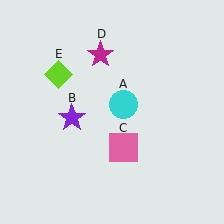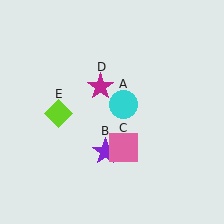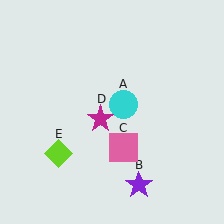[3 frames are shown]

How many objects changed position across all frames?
3 objects changed position: purple star (object B), magenta star (object D), lime diamond (object E).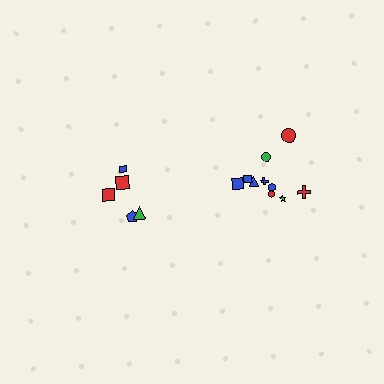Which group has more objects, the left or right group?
The right group.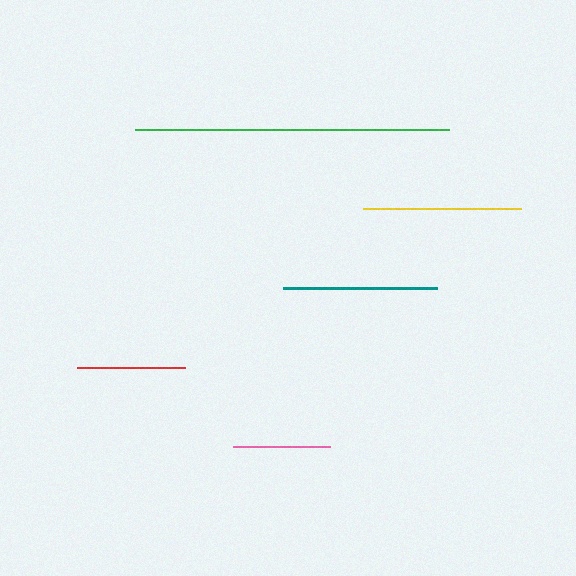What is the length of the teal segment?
The teal segment is approximately 154 pixels long.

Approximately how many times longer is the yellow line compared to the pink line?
The yellow line is approximately 1.6 times the length of the pink line.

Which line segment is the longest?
The green line is the longest at approximately 314 pixels.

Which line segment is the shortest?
The pink line is the shortest at approximately 97 pixels.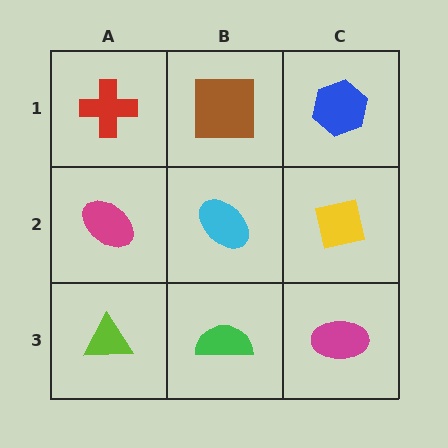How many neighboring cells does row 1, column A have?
2.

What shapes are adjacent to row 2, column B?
A brown square (row 1, column B), a green semicircle (row 3, column B), a magenta ellipse (row 2, column A), a yellow square (row 2, column C).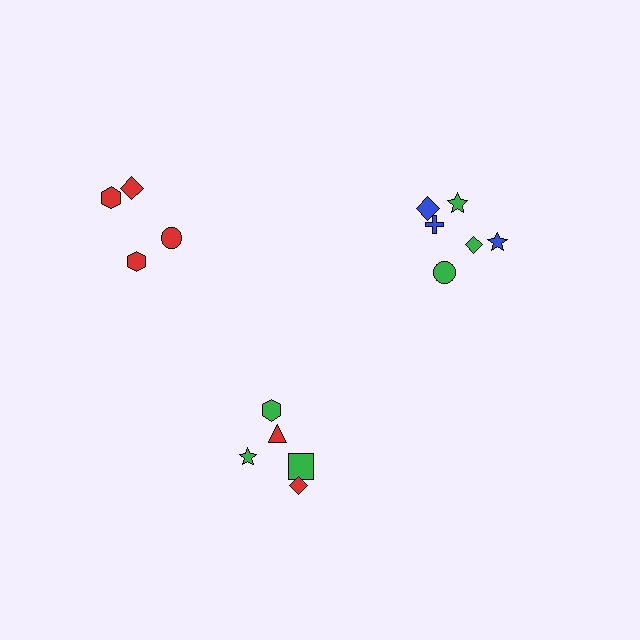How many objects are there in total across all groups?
There are 15 objects.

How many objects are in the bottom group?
There are 5 objects.